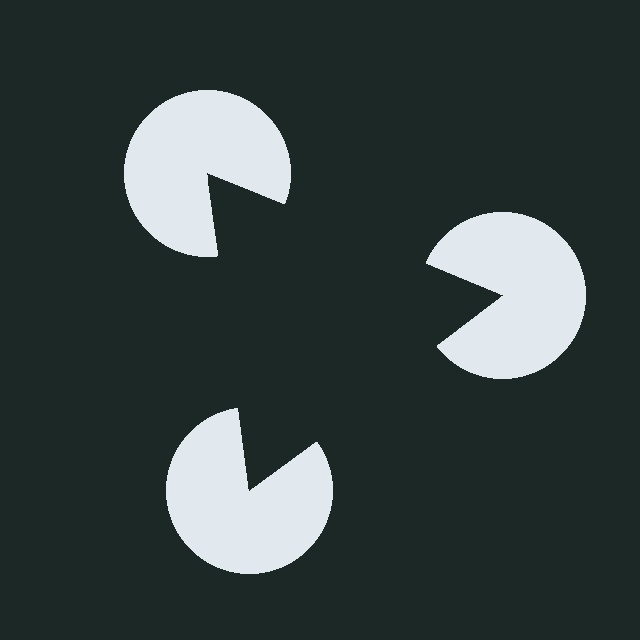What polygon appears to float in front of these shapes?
An illusory triangle — its edges are inferred from the aligned wedge cuts in the pac-man discs, not physically drawn.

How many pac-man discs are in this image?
There are 3 — one at each vertex of the illusory triangle.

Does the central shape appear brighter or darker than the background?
It typically appears slightly darker than the background, even though no actual brightness change is drawn.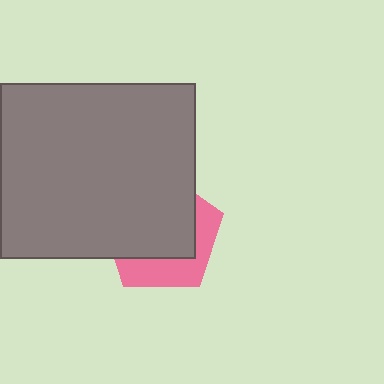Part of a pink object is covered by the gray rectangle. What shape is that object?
It is a pentagon.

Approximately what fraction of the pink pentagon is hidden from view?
Roughly 64% of the pink pentagon is hidden behind the gray rectangle.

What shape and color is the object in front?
The object in front is a gray rectangle.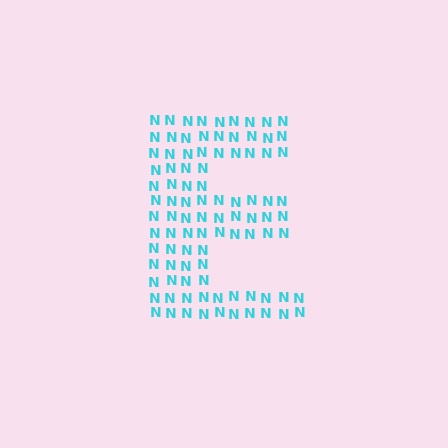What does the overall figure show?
The overall figure shows the letter E.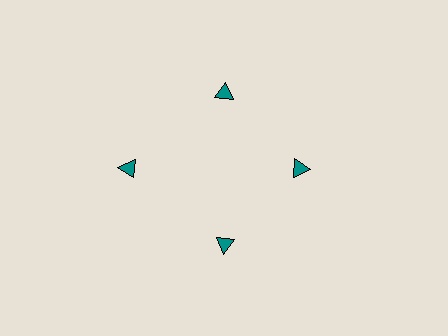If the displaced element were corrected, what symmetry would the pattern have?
It would have 4-fold rotational symmetry — the pattern would map onto itself every 90 degrees.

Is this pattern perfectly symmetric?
No. The 4 teal triangles are arranged in a ring, but one element near the 9 o'clock position is pushed outward from the center, breaking the 4-fold rotational symmetry.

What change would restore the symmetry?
The symmetry would be restored by moving it inward, back onto the ring so that all 4 triangles sit at equal angles and equal distance from the center.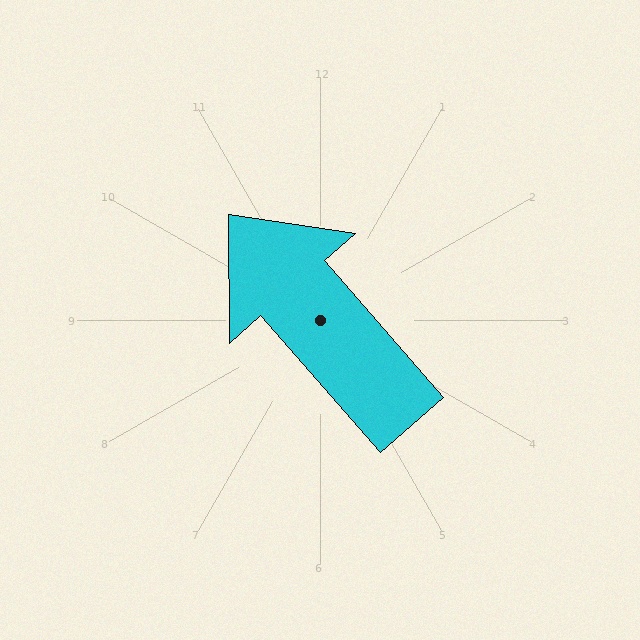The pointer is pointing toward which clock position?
Roughly 11 o'clock.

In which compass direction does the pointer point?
Northwest.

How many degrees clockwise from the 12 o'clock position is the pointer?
Approximately 319 degrees.